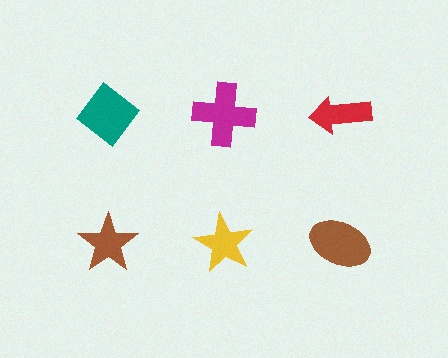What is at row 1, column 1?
A teal diamond.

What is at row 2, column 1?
A brown star.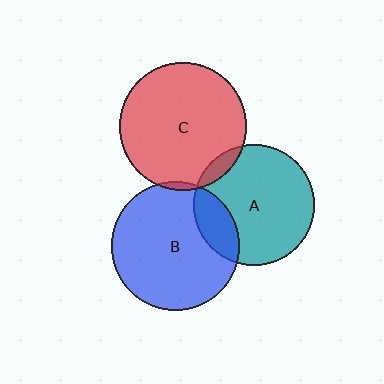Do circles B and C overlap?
Yes.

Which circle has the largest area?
Circle B (blue).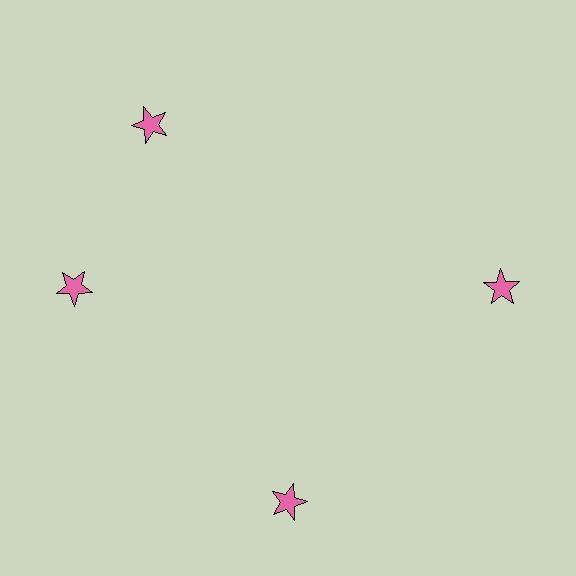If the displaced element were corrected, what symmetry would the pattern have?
It would have 4-fold rotational symmetry — the pattern would map onto itself every 90 degrees.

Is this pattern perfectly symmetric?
No. The 4 pink stars are arranged in a ring, but one element near the 12 o'clock position is rotated out of alignment along the ring, breaking the 4-fold rotational symmetry.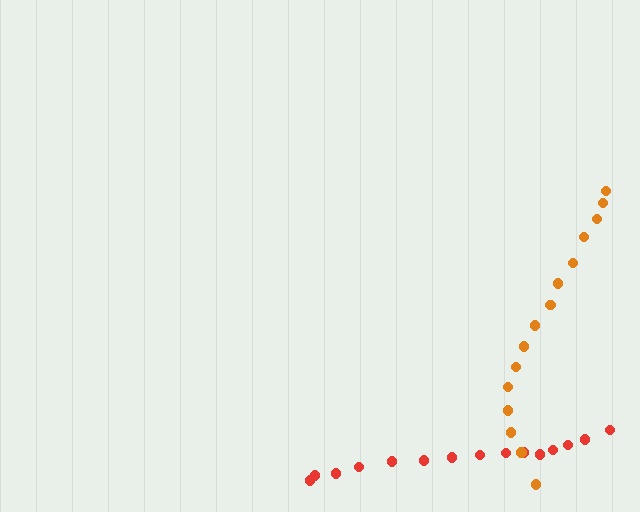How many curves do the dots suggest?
There are 2 distinct paths.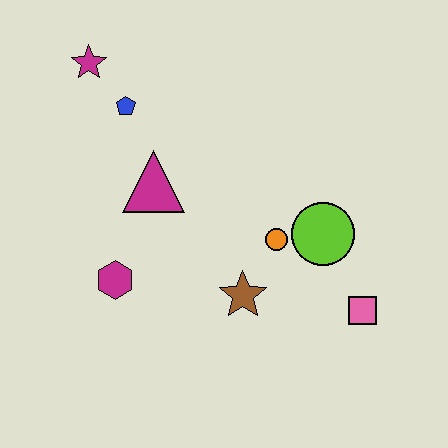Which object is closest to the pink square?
The lime circle is closest to the pink square.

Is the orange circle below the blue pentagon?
Yes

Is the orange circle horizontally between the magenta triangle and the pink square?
Yes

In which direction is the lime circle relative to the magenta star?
The lime circle is to the right of the magenta star.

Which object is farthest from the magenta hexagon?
The pink square is farthest from the magenta hexagon.